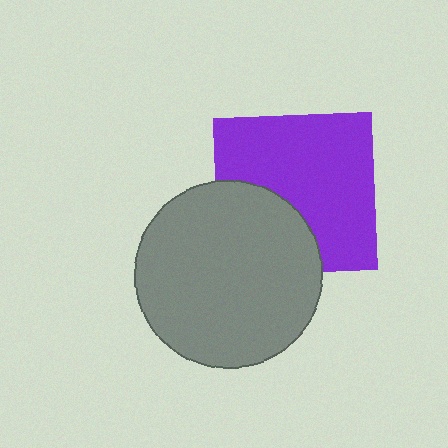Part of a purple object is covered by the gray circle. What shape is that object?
It is a square.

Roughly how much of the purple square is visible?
Most of it is visible (roughly 68%).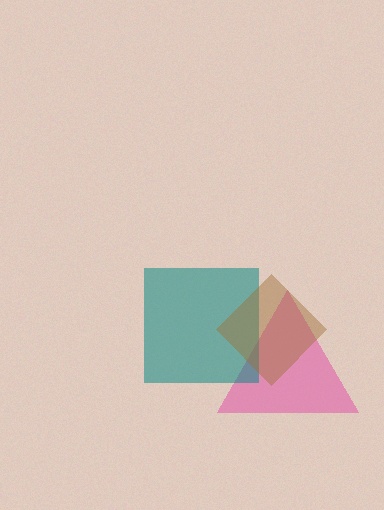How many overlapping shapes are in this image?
There are 3 overlapping shapes in the image.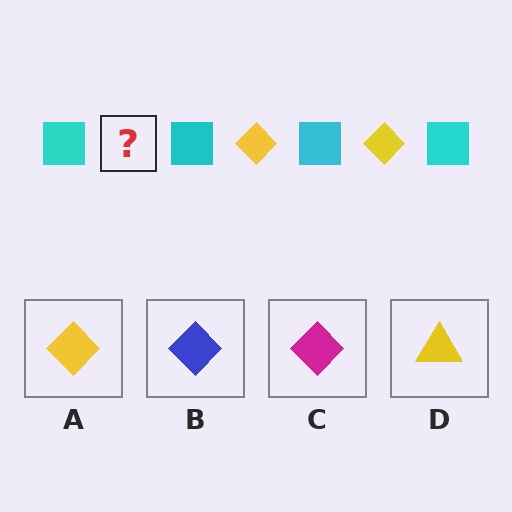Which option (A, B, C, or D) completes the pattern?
A.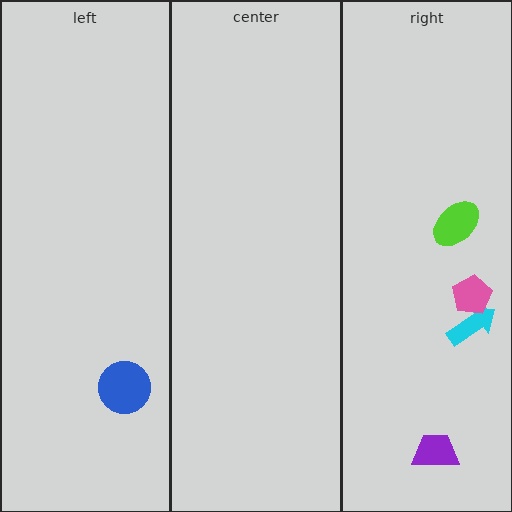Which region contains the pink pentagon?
The right region.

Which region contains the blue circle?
The left region.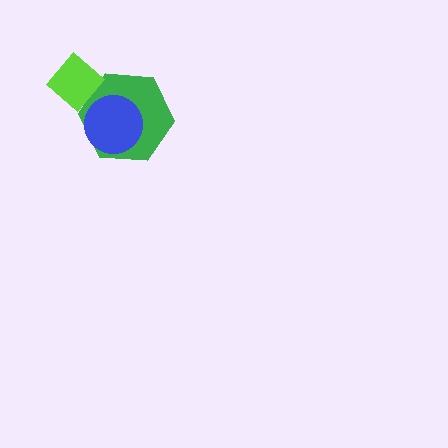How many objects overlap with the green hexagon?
2 objects overlap with the green hexagon.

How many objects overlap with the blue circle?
1 object overlaps with the blue circle.